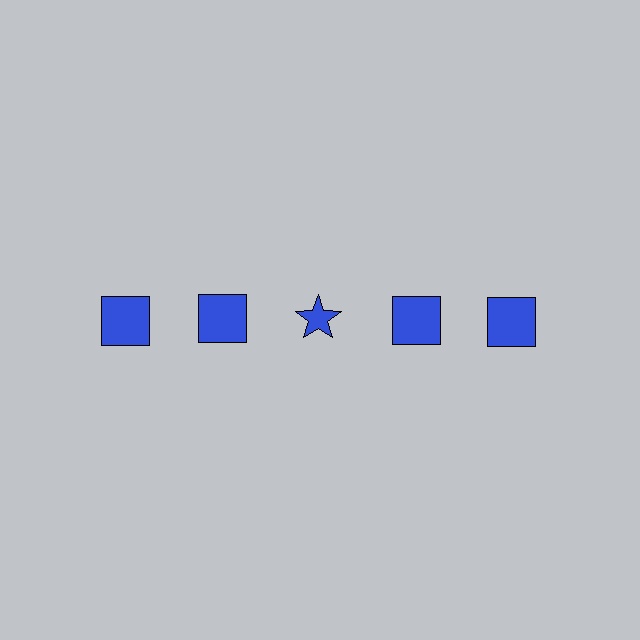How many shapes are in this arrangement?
There are 5 shapes arranged in a grid pattern.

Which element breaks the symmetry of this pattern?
The blue star in the top row, center column breaks the symmetry. All other shapes are blue squares.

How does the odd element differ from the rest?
It has a different shape: star instead of square.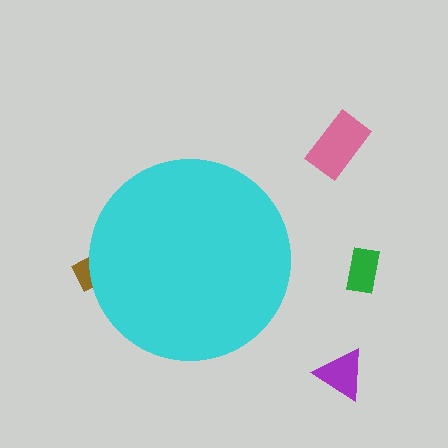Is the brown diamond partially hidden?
Yes, the brown diamond is partially hidden behind the cyan circle.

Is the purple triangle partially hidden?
No, the purple triangle is fully visible.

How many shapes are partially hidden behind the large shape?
1 shape is partially hidden.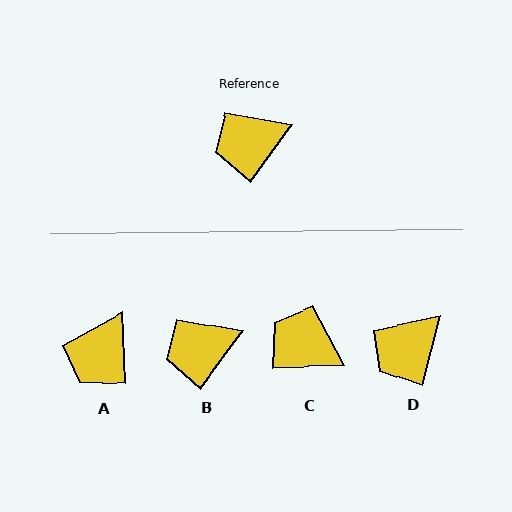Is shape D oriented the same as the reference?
No, it is off by about 22 degrees.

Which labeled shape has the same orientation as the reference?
B.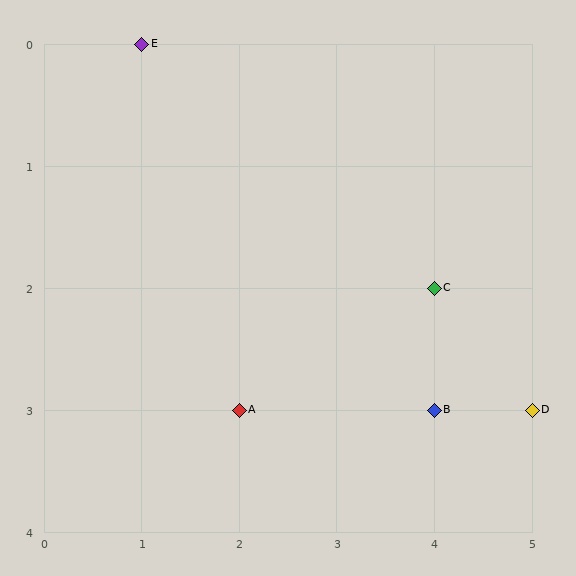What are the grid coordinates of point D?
Point D is at grid coordinates (5, 3).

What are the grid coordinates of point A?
Point A is at grid coordinates (2, 3).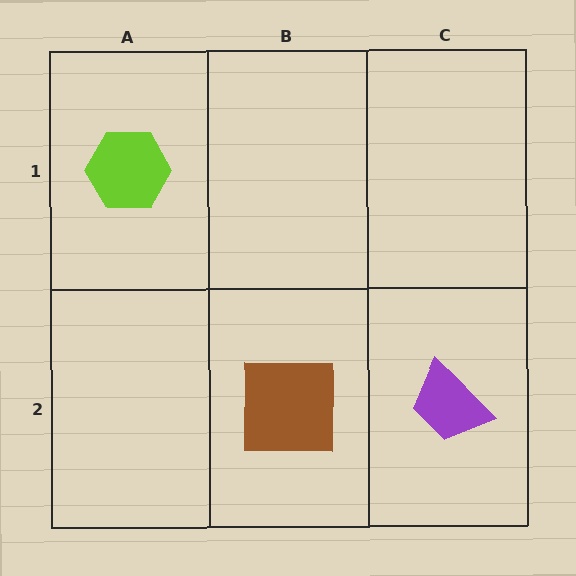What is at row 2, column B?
A brown square.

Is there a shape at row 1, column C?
No, that cell is empty.